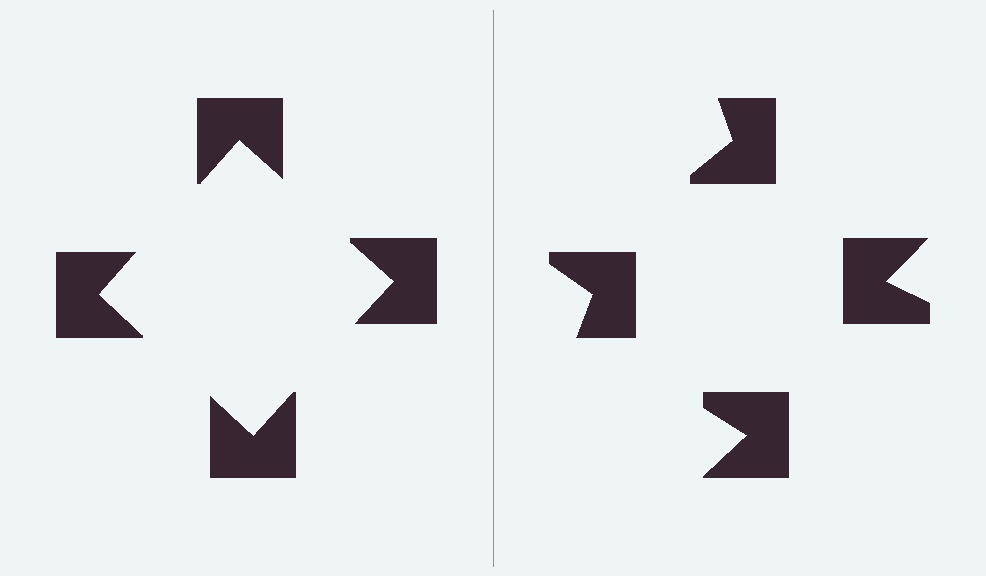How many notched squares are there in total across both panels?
8 — 4 on each side.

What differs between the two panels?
The notched squares are positioned identically on both sides; only the wedge orientations differ. On the left they align to a square; on the right they are misaligned.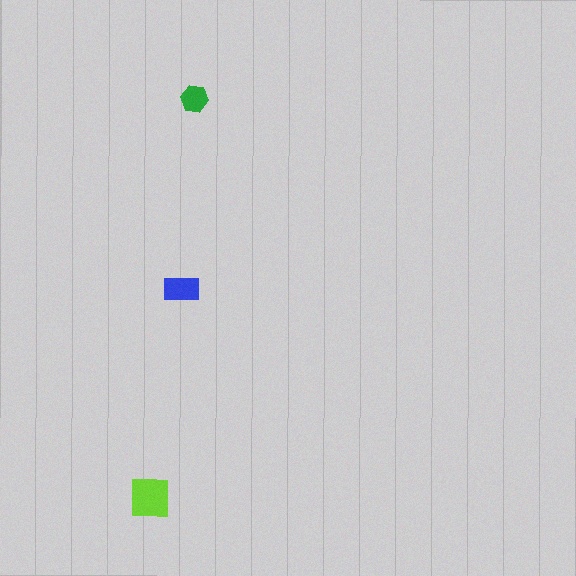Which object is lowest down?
The lime square is bottommost.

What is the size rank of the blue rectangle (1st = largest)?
2nd.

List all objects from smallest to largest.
The green hexagon, the blue rectangle, the lime square.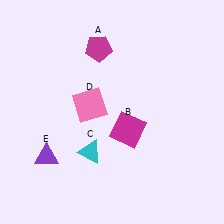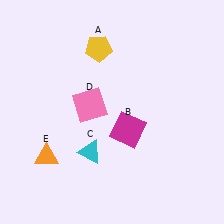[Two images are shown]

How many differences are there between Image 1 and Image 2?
There are 2 differences between the two images.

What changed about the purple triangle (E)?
In Image 1, E is purple. In Image 2, it changed to orange.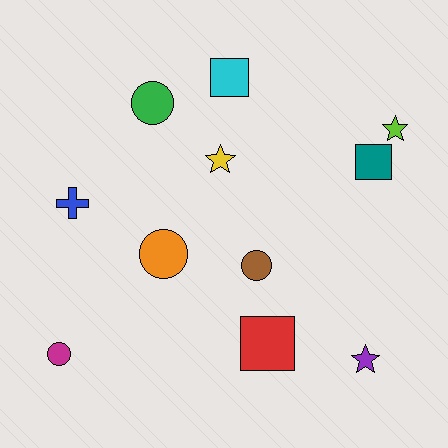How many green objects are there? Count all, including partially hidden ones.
There is 1 green object.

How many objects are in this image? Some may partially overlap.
There are 11 objects.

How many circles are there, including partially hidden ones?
There are 4 circles.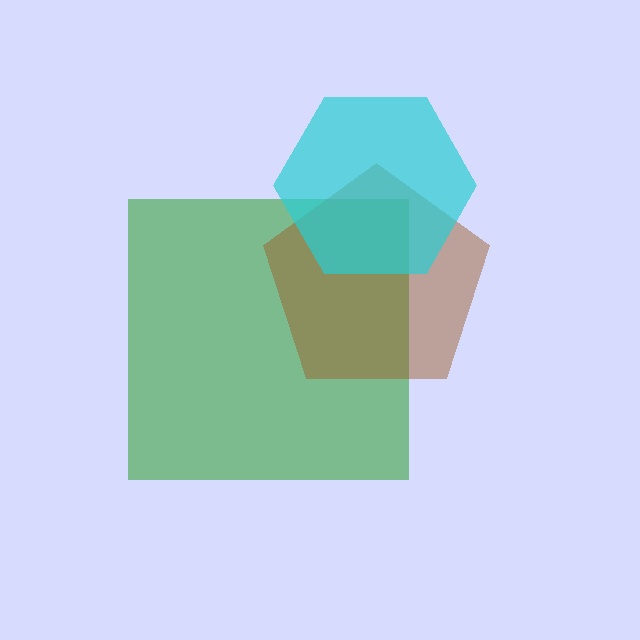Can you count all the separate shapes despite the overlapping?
Yes, there are 3 separate shapes.